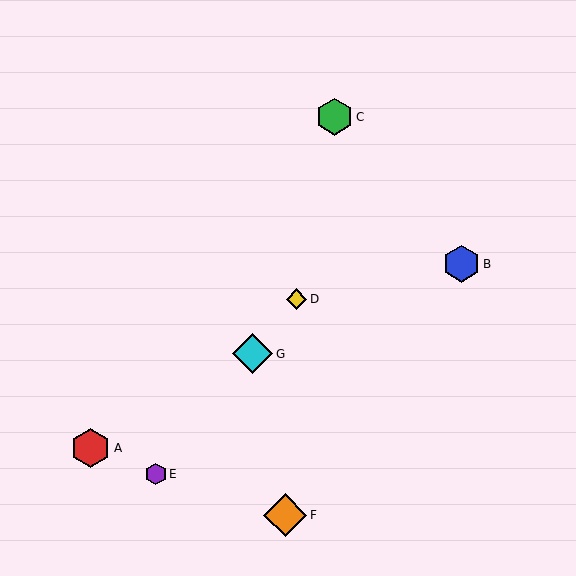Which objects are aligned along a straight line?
Objects D, E, G are aligned along a straight line.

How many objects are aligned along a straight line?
3 objects (D, E, G) are aligned along a straight line.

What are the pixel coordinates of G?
Object G is at (252, 354).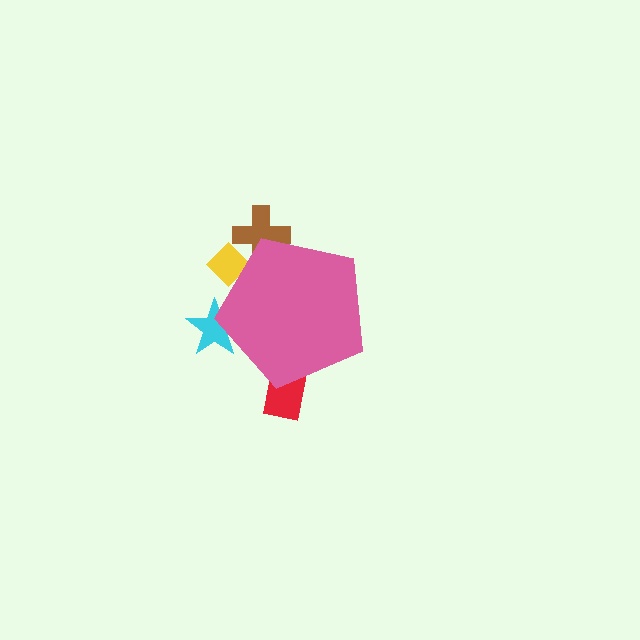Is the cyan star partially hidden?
Yes, the cyan star is partially hidden behind the pink pentagon.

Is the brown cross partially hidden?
Yes, the brown cross is partially hidden behind the pink pentagon.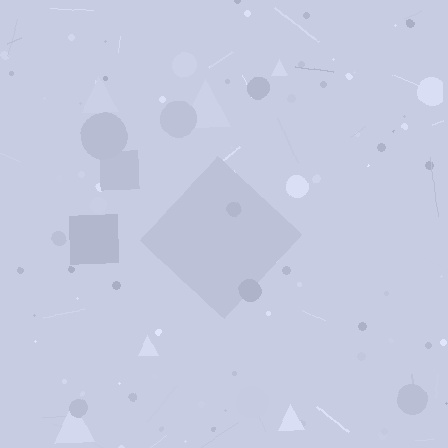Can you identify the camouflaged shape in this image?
The camouflaged shape is a diamond.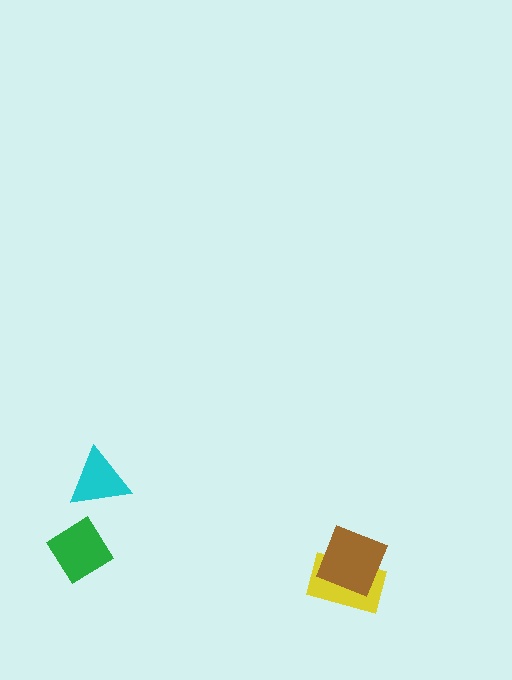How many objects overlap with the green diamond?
0 objects overlap with the green diamond.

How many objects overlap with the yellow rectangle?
1 object overlaps with the yellow rectangle.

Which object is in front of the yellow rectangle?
The brown square is in front of the yellow rectangle.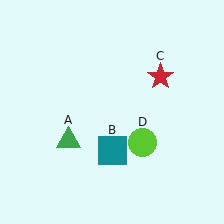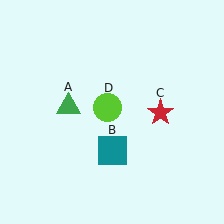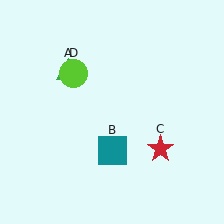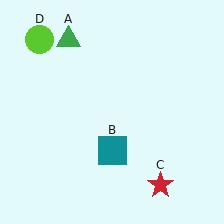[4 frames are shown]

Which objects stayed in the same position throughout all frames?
Teal square (object B) remained stationary.